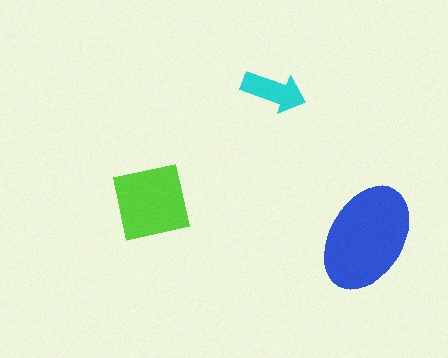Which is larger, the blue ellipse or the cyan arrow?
The blue ellipse.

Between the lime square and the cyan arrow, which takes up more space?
The lime square.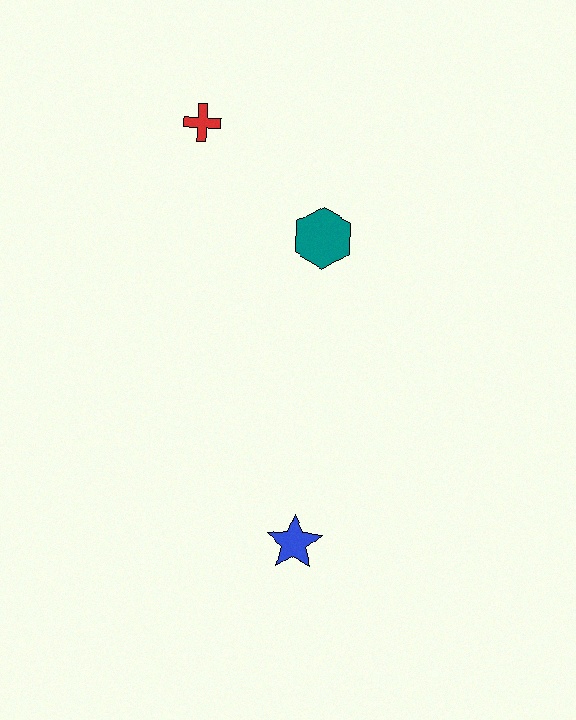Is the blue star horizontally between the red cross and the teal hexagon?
Yes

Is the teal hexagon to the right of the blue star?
Yes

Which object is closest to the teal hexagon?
The red cross is closest to the teal hexagon.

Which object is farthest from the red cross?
The blue star is farthest from the red cross.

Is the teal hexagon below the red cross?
Yes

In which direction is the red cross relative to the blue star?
The red cross is above the blue star.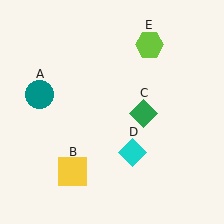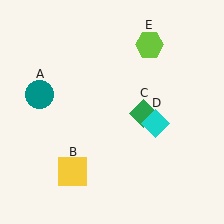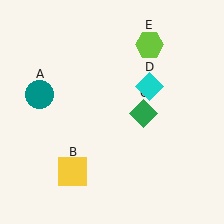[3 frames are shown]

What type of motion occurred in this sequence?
The cyan diamond (object D) rotated counterclockwise around the center of the scene.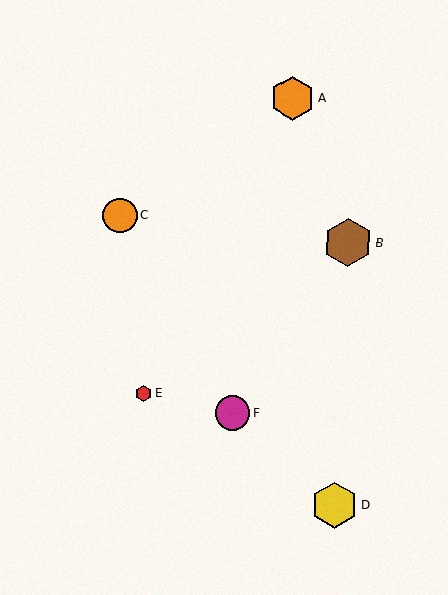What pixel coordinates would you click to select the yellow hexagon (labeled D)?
Click at (334, 505) to select the yellow hexagon D.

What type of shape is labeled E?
Shape E is a red hexagon.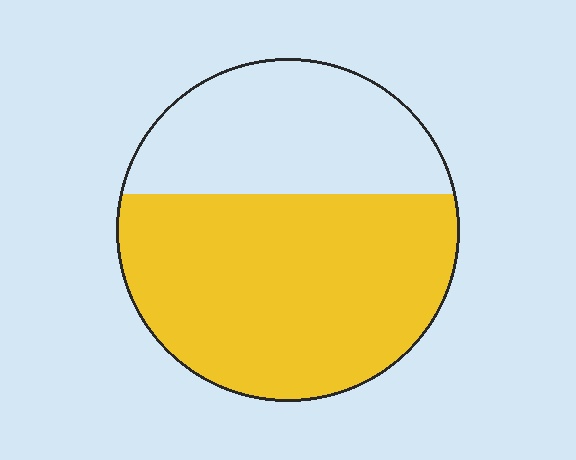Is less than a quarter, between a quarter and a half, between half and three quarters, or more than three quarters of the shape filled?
Between half and three quarters.